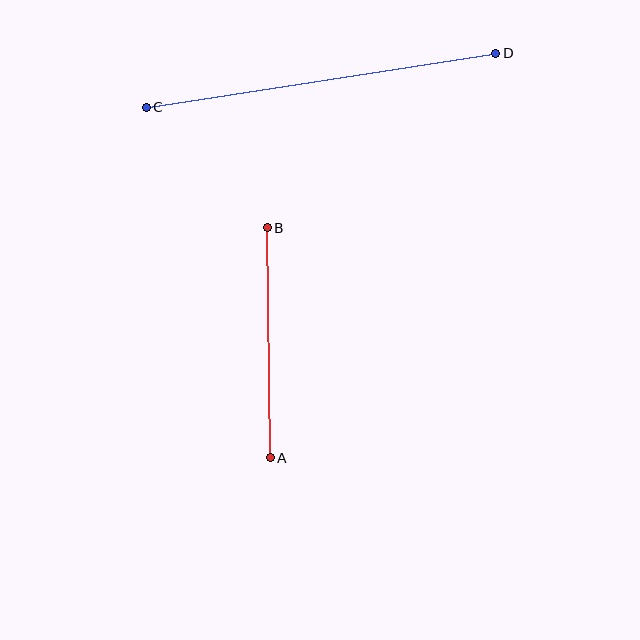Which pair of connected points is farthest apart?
Points C and D are farthest apart.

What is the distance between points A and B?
The distance is approximately 230 pixels.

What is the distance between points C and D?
The distance is approximately 354 pixels.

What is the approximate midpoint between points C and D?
The midpoint is at approximately (321, 80) pixels.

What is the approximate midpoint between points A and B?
The midpoint is at approximately (269, 343) pixels.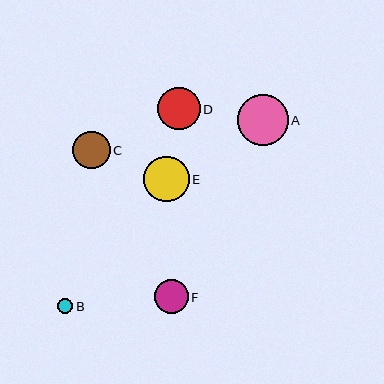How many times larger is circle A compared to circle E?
Circle A is approximately 1.1 times the size of circle E.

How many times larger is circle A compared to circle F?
Circle A is approximately 1.5 times the size of circle F.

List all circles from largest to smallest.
From largest to smallest: A, E, D, C, F, B.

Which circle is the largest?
Circle A is the largest with a size of approximately 50 pixels.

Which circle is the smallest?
Circle B is the smallest with a size of approximately 15 pixels.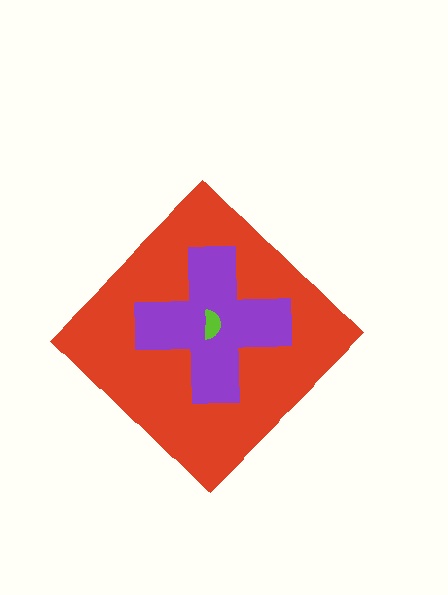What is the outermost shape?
The red diamond.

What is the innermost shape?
The lime semicircle.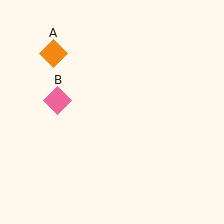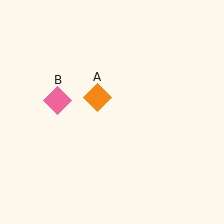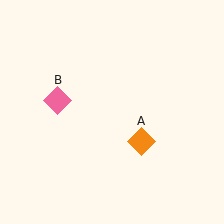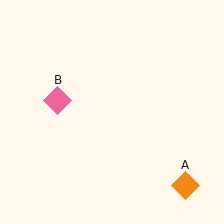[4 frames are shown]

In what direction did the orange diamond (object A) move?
The orange diamond (object A) moved down and to the right.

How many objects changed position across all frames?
1 object changed position: orange diamond (object A).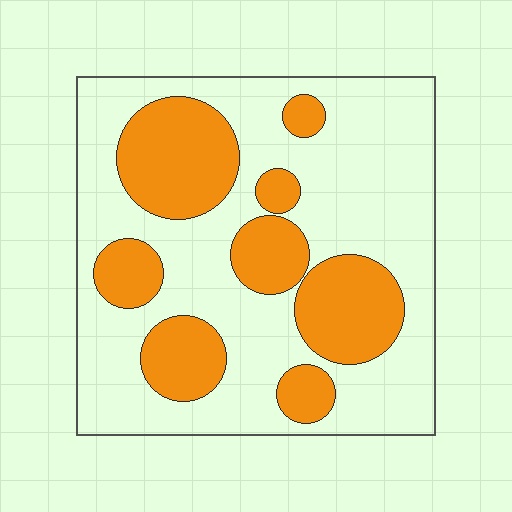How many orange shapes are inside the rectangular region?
8.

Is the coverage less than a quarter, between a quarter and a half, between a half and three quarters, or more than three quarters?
Between a quarter and a half.